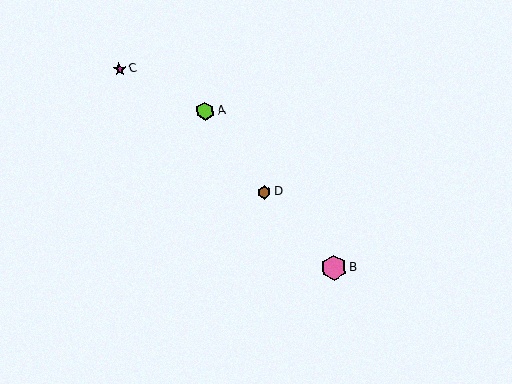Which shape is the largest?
The pink hexagon (labeled B) is the largest.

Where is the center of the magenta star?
The center of the magenta star is at (119, 69).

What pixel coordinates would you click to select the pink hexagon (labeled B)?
Click at (334, 268) to select the pink hexagon B.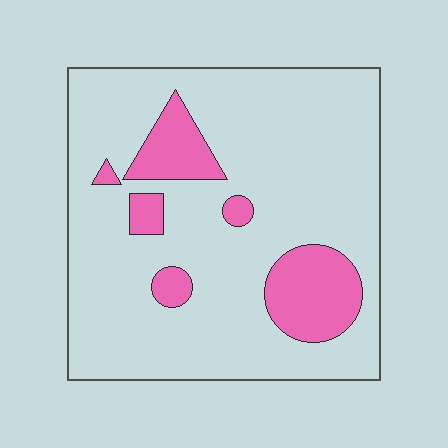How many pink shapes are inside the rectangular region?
6.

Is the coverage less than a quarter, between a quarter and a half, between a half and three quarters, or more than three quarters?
Less than a quarter.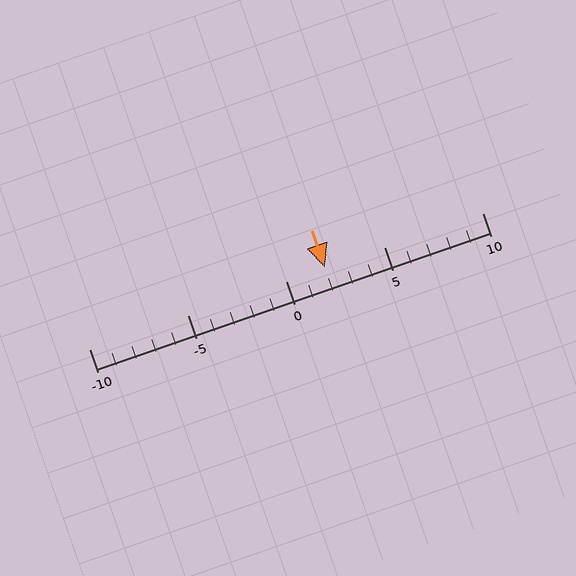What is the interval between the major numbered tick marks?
The major tick marks are spaced 5 units apart.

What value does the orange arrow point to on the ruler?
The orange arrow points to approximately 2.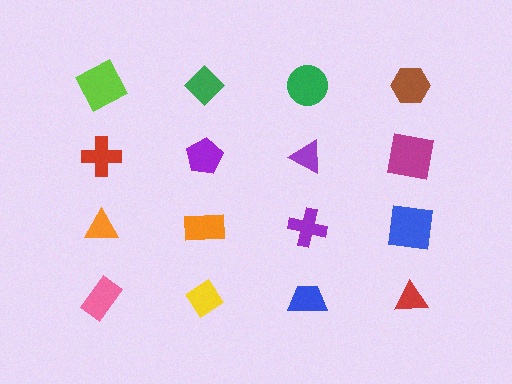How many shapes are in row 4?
4 shapes.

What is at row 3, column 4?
A blue square.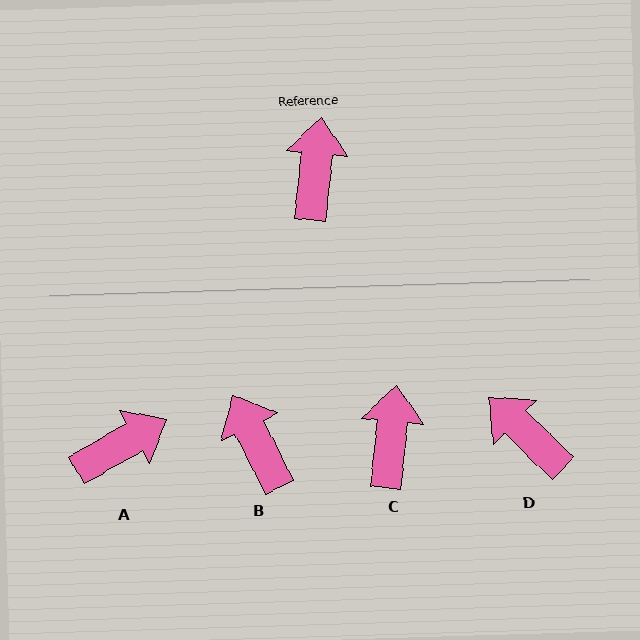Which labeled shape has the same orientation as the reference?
C.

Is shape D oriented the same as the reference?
No, it is off by about 52 degrees.